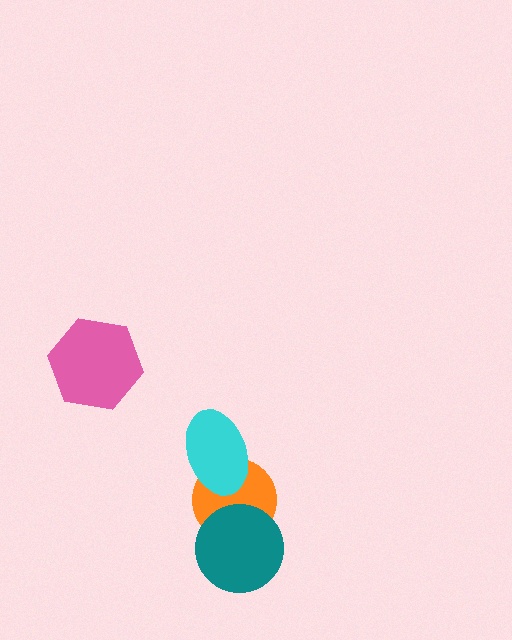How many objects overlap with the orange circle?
2 objects overlap with the orange circle.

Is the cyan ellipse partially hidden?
No, no other shape covers it.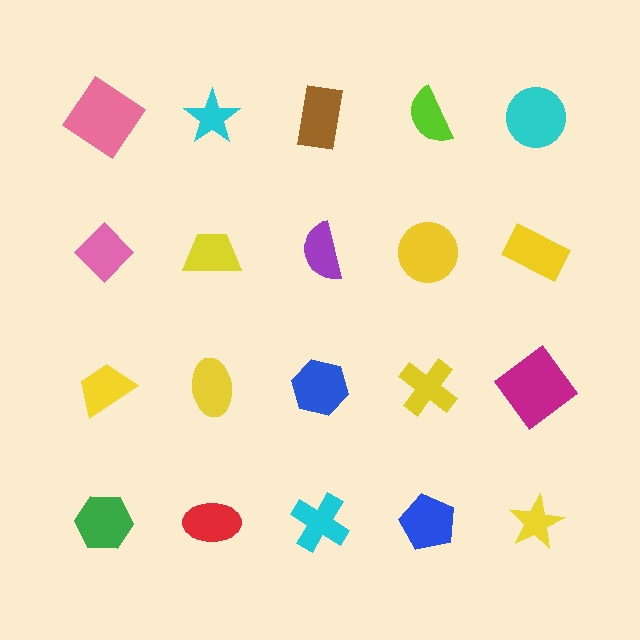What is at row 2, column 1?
A pink diamond.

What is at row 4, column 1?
A green hexagon.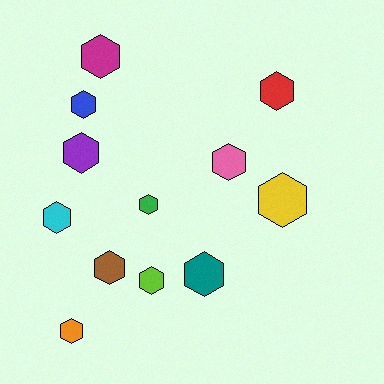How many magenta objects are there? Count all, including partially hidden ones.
There is 1 magenta object.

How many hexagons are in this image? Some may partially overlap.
There are 12 hexagons.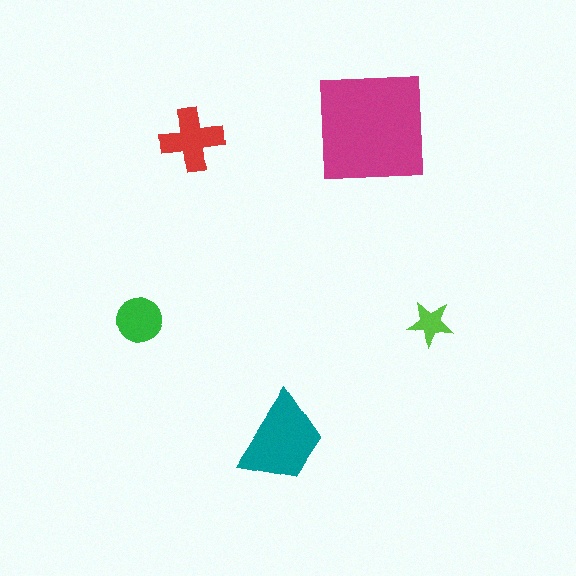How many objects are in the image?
There are 5 objects in the image.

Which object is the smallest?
The lime star.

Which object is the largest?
The magenta square.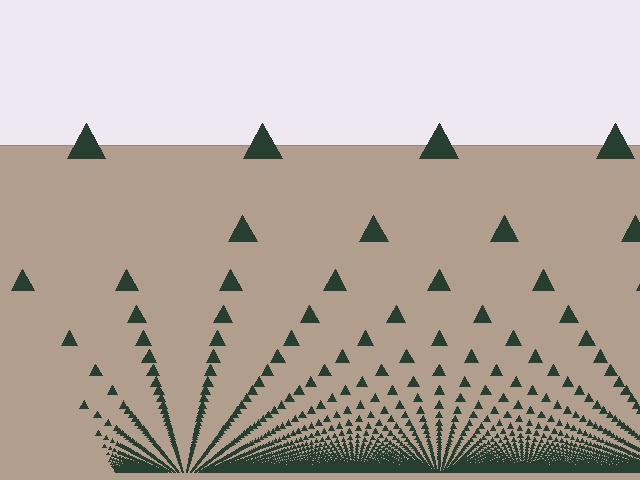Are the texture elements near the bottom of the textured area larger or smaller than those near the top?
Smaller. The gradient is inverted — elements near the bottom are smaller and denser.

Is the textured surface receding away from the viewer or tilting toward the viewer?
The surface appears to tilt toward the viewer. Texture elements get larger and sparser toward the top.